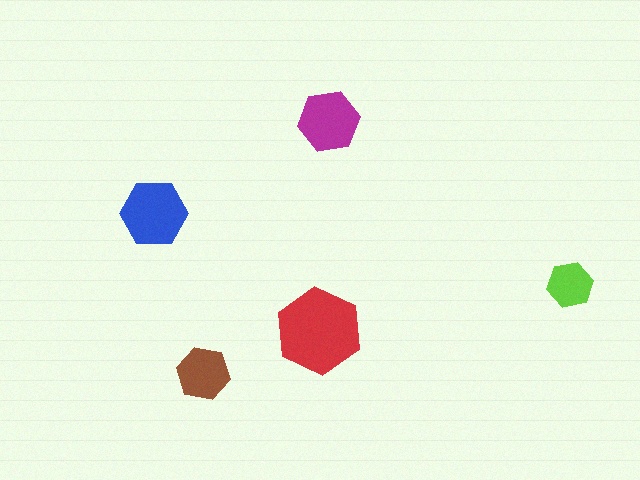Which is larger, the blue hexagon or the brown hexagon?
The blue one.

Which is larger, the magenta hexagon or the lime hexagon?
The magenta one.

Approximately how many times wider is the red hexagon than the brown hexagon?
About 1.5 times wider.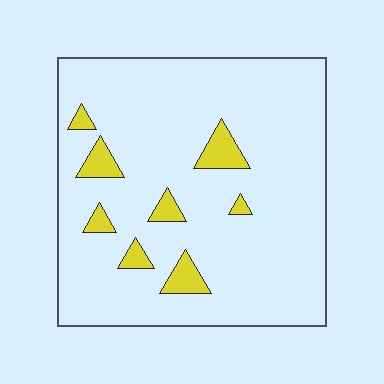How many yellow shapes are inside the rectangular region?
8.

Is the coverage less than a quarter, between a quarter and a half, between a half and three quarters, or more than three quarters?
Less than a quarter.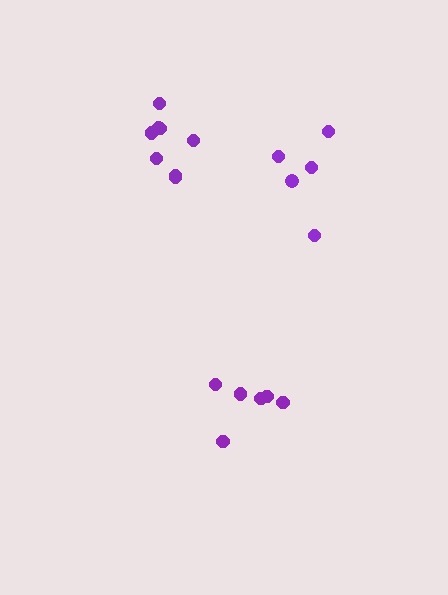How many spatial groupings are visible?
There are 3 spatial groupings.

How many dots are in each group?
Group 1: 8 dots, Group 2: 6 dots, Group 3: 5 dots (19 total).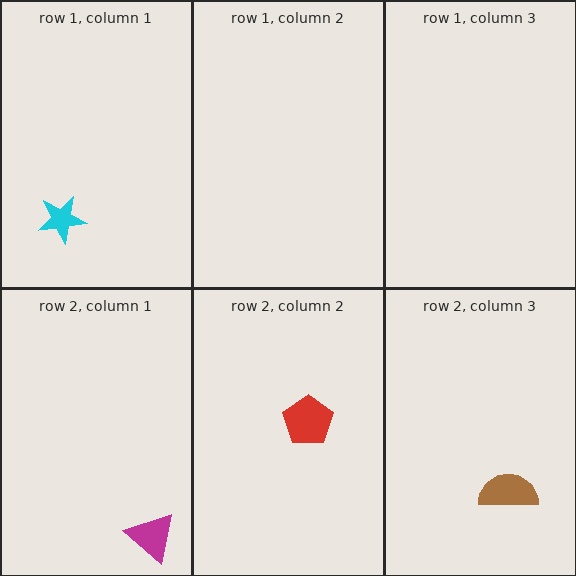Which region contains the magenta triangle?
The row 2, column 1 region.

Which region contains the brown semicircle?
The row 2, column 3 region.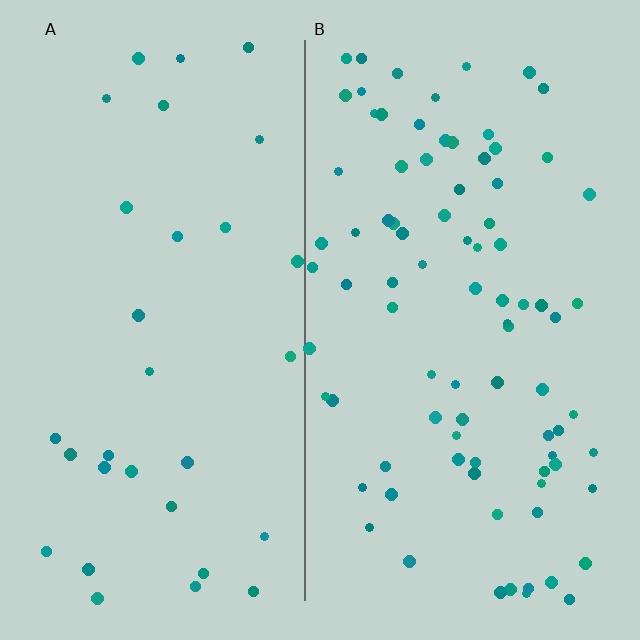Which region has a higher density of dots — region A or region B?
B (the right).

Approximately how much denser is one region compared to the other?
Approximately 2.7× — region B over region A.